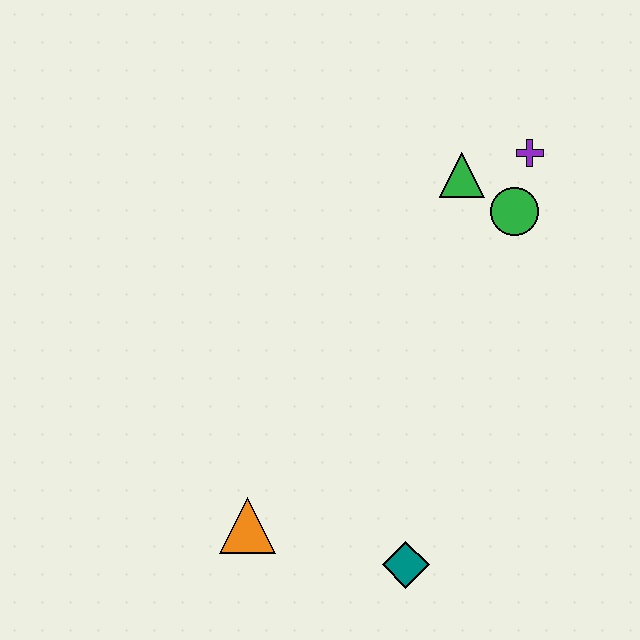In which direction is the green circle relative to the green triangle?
The green circle is to the right of the green triangle.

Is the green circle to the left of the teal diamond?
No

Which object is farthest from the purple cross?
The orange triangle is farthest from the purple cross.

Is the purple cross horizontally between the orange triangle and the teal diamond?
No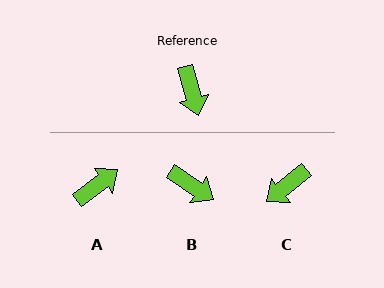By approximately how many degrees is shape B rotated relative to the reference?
Approximately 41 degrees counter-clockwise.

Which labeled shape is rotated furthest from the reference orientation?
A, about 111 degrees away.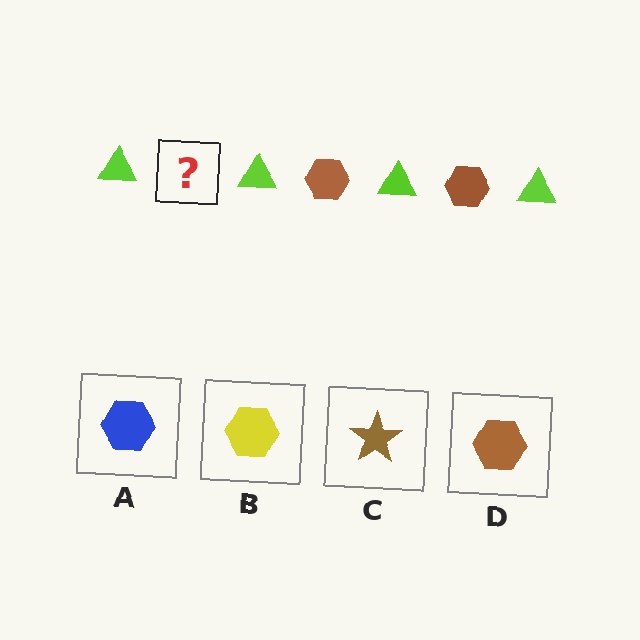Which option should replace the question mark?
Option D.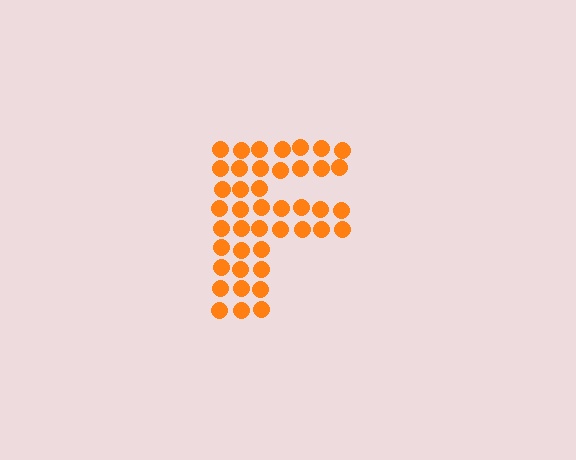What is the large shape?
The large shape is the letter F.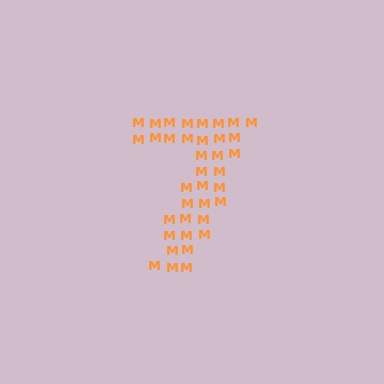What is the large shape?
The large shape is the digit 7.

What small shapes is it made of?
It is made of small letter M's.